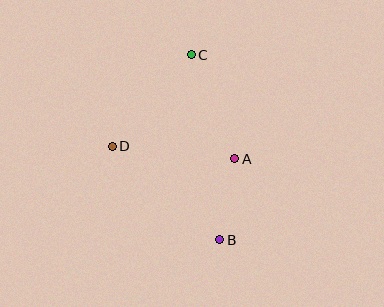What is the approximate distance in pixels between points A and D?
The distance between A and D is approximately 124 pixels.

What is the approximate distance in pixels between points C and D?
The distance between C and D is approximately 121 pixels.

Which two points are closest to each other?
Points A and B are closest to each other.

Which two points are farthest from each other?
Points B and C are farthest from each other.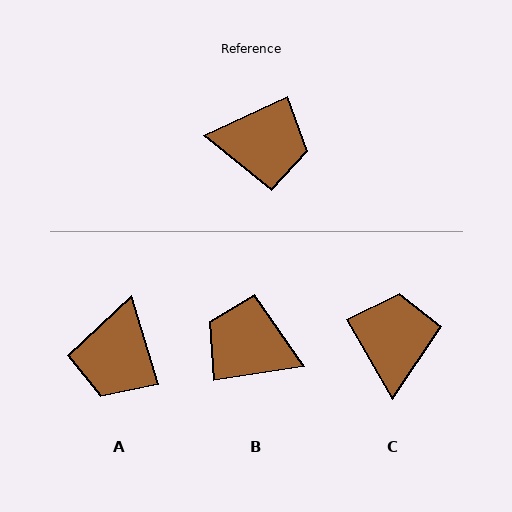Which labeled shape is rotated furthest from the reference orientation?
B, about 164 degrees away.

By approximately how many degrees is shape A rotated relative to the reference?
Approximately 98 degrees clockwise.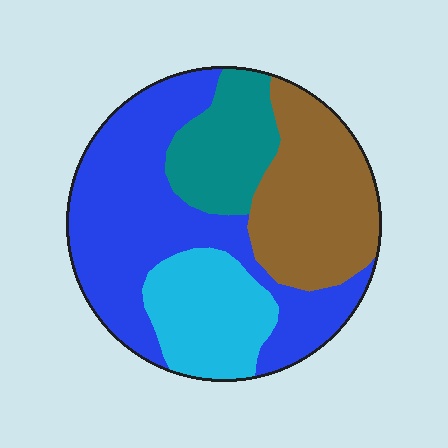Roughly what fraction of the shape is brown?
Brown covers 25% of the shape.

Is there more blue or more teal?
Blue.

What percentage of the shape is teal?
Teal covers about 15% of the shape.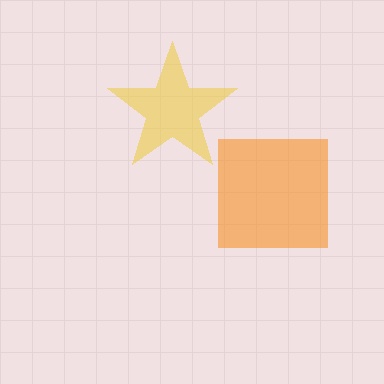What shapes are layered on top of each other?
The layered shapes are: an orange square, a yellow star.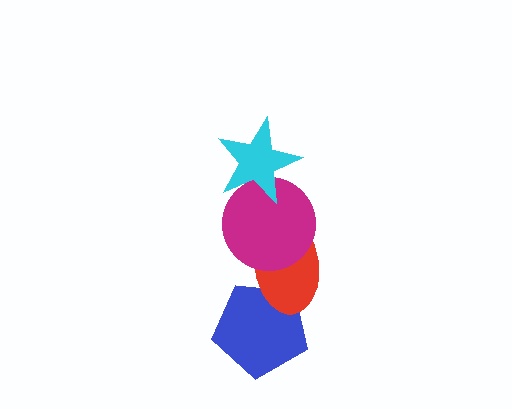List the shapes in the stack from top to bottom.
From top to bottom: the cyan star, the magenta circle, the red ellipse, the blue pentagon.